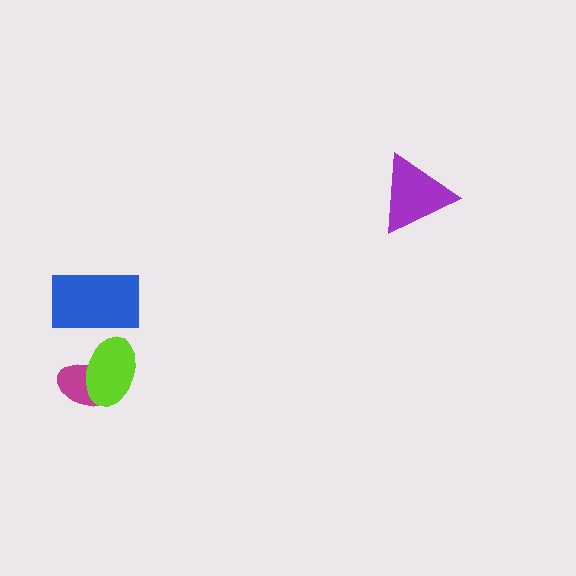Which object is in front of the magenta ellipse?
The lime ellipse is in front of the magenta ellipse.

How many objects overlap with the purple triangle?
0 objects overlap with the purple triangle.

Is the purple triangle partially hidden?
No, no other shape covers it.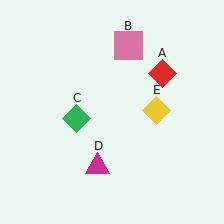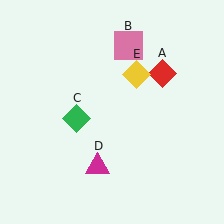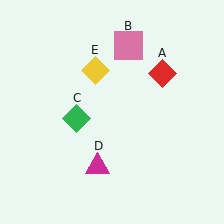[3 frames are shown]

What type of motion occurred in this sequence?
The yellow diamond (object E) rotated counterclockwise around the center of the scene.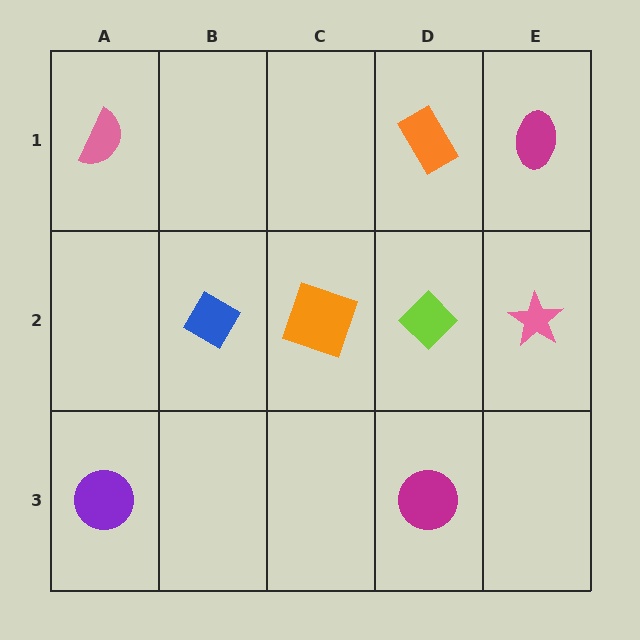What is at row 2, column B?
A blue diamond.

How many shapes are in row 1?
3 shapes.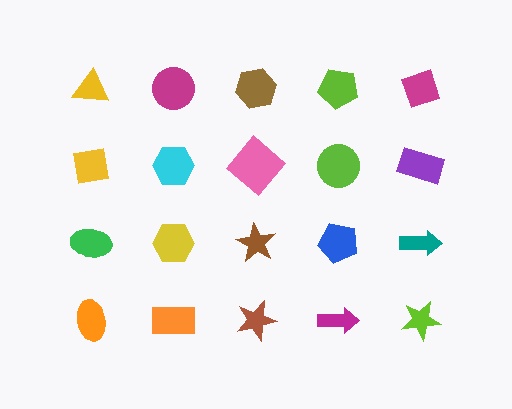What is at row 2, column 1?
A yellow square.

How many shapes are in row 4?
5 shapes.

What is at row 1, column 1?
A yellow triangle.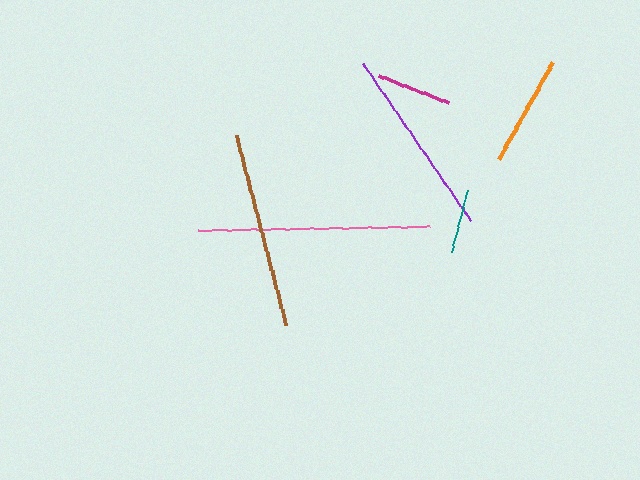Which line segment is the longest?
The pink line is the longest at approximately 230 pixels.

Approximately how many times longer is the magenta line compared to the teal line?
The magenta line is approximately 1.2 times the length of the teal line.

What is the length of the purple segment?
The purple segment is approximately 191 pixels long.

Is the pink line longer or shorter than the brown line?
The pink line is longer than the brown line.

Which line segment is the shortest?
The teal line is the shortest at approximately 64 pixels.